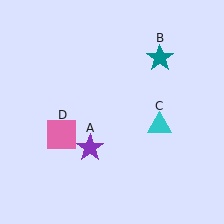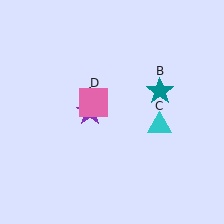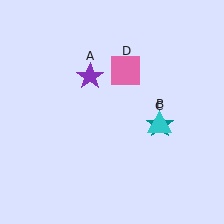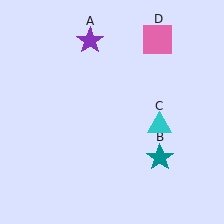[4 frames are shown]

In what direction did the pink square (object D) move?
The pink square (object D) moved up and to the right.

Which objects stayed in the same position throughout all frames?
Cyan triangle (object C) remained stationary.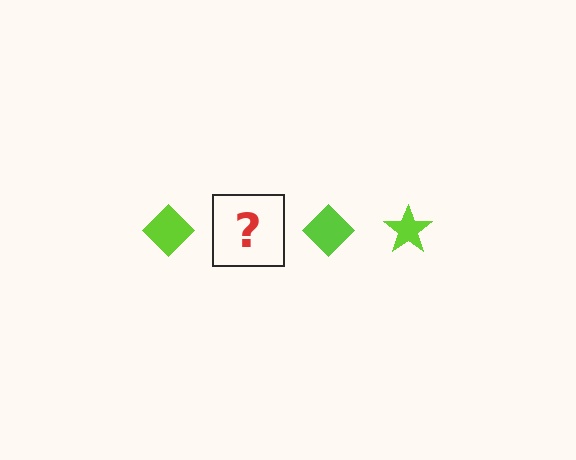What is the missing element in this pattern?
The missing element is a lime star.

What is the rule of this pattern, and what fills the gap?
The rule is that the pattern cycles through diamond, star shapes in lime. The gap should be filled with a lime star.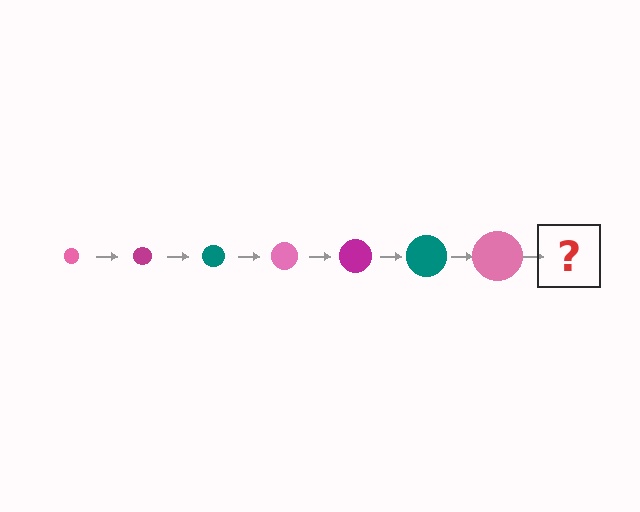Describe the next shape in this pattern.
It should be a magenta circle, larger than the previous one.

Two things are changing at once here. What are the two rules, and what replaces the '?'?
The two rules are that the circle grows larger each step and the color cycles through pink, magenta, and teal. The '?' should be a magenta circle, larger than the previous one.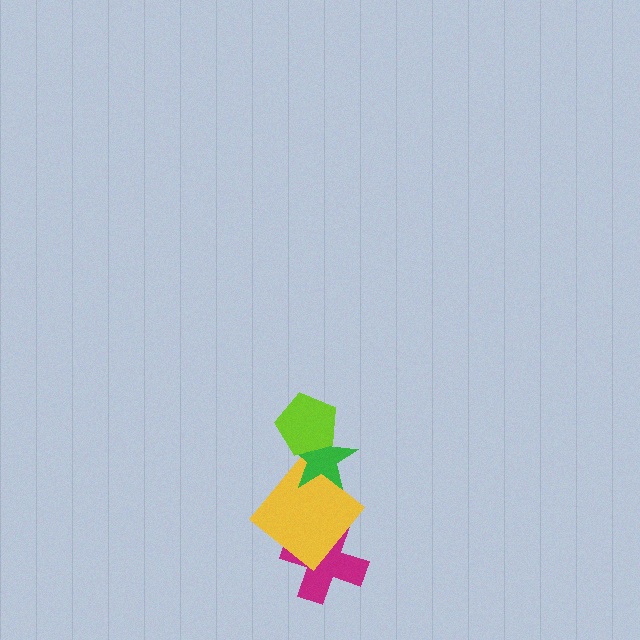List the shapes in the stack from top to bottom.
From top to bottom: the lime pentagon, the green star, the yellow diamond, the magenta cross.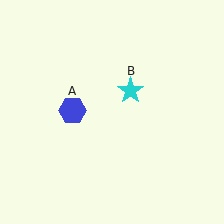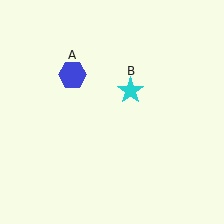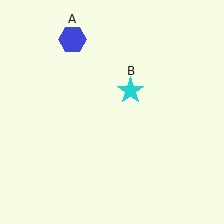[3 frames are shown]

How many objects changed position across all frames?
1 object changed position: blue hexagon (object A).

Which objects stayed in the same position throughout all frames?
Cyan star (object B) remained stationary.